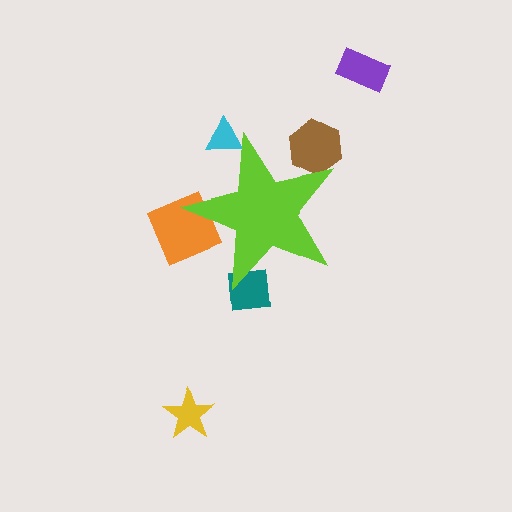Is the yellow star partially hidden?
No, the yellow star is fully visible.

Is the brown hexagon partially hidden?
Yes, the brown hexagon is partially hidden behind the lime star.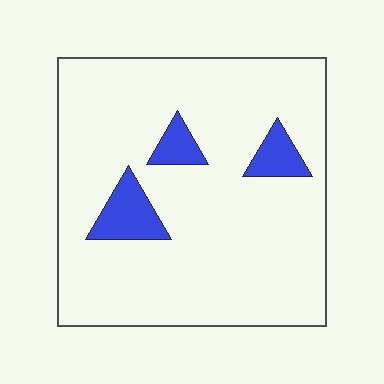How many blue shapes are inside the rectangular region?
3.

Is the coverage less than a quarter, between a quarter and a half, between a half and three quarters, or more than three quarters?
Less than a quarter.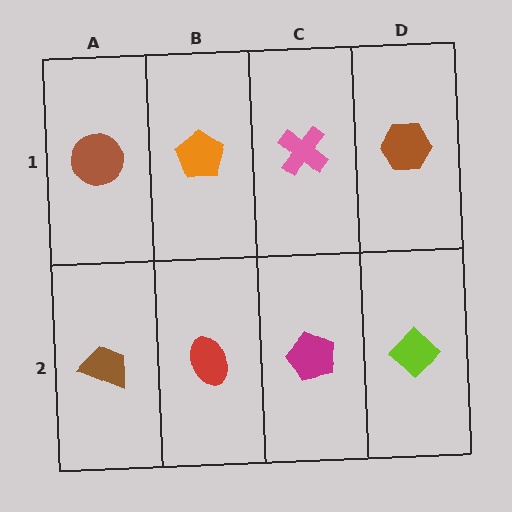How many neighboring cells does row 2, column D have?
2.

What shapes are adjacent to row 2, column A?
A brown circle (row 1, column A), a red ellipse (row 2, column B).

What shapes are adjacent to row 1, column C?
A magenta pentagon (row 2, column C), an orange pentagon (row 1, column B), a brown hexagon (row 1, column D).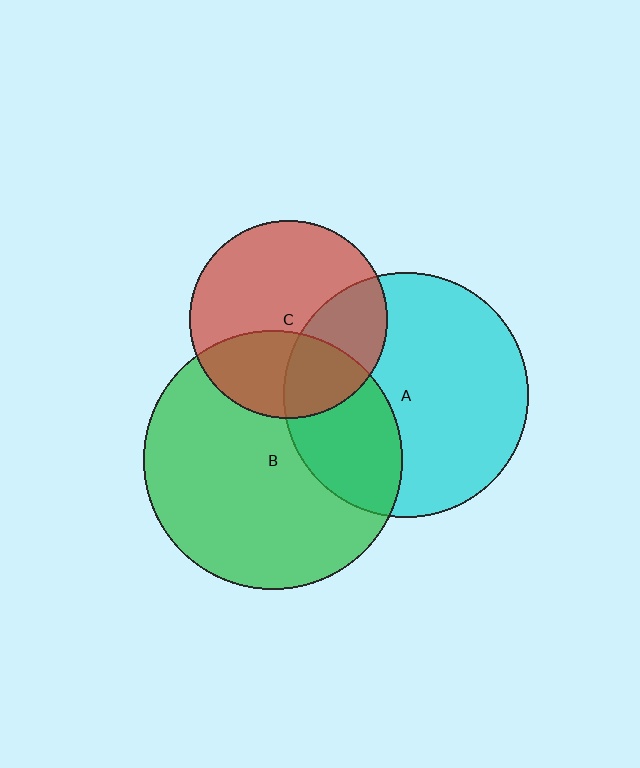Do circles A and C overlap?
Yes.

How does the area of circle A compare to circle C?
Approximately 1.5 times.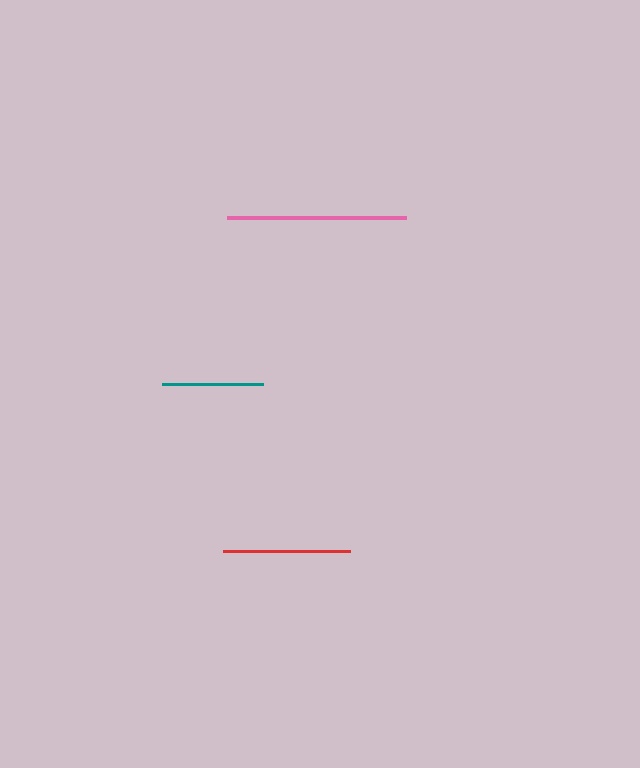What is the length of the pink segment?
The pink segment is approximately 178 pixels long.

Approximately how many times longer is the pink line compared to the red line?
The pink line is approximately 1.4 times the length of the red line.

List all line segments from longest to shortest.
From longest to shortest: pink, red, teal.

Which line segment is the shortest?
The teal line is the shortest at approximately 101 pixels.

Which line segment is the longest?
The pink line is the longest at approximately 178 pixels.